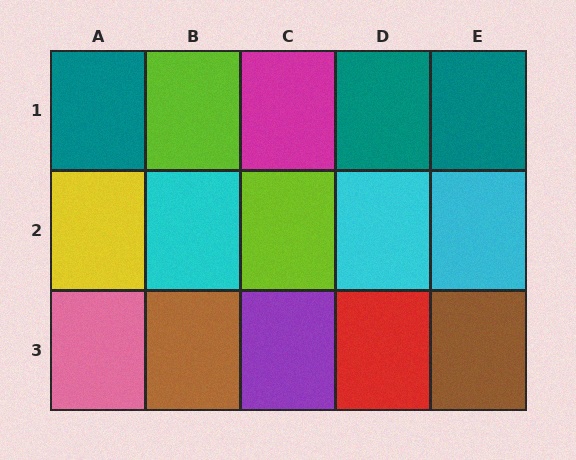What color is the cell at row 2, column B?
Cyan.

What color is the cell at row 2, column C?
Lime.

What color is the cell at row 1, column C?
Magenta.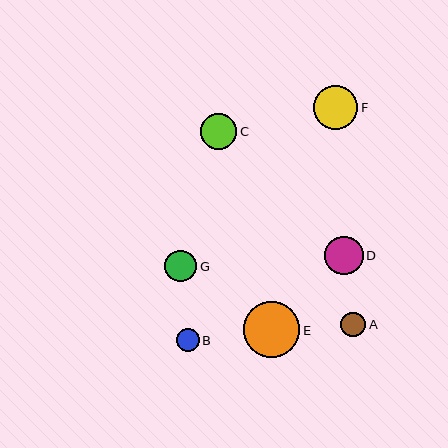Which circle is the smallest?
Circle B is the smallest with a size of approximately 23 pixels.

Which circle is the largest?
Circle E is the largest with a size of approximately 56 pixels.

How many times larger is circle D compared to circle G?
Circle D is approximately 1.2 times the size of circle G.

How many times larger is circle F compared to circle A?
Circle F is approximately 1.8 times the size of circle A.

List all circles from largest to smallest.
From largest to smallest: E, F, D, C, G, A, B.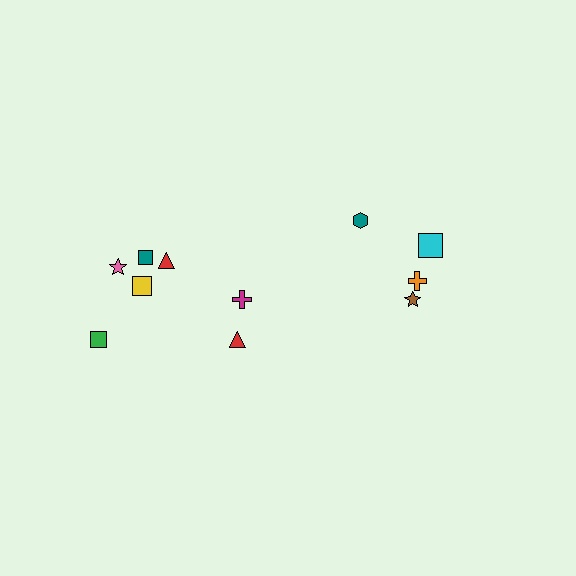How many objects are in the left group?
There are 7 objects.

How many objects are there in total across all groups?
There are 11 objects.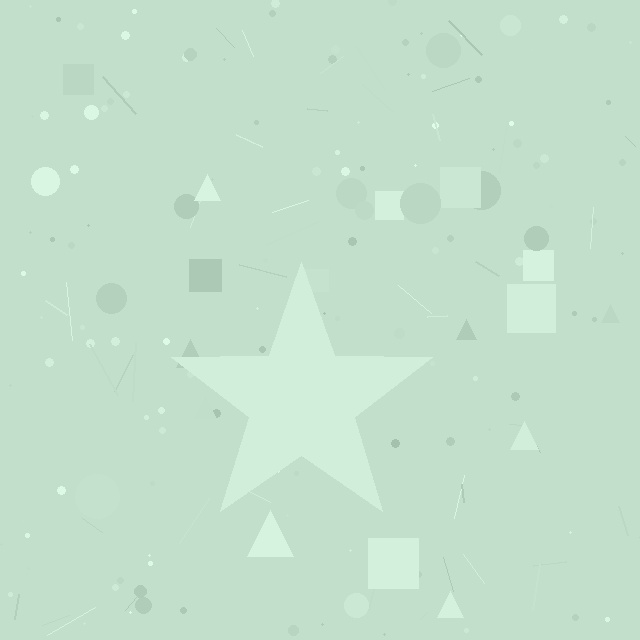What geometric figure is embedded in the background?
A star is embedded in the background.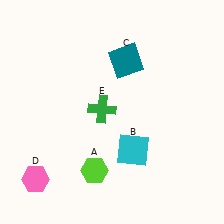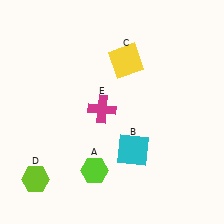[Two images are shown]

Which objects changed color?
C changed from teal to yellow. D changed from pink to lime. E changed from green to magenta.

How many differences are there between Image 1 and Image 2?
There are 3 differences between the two images.